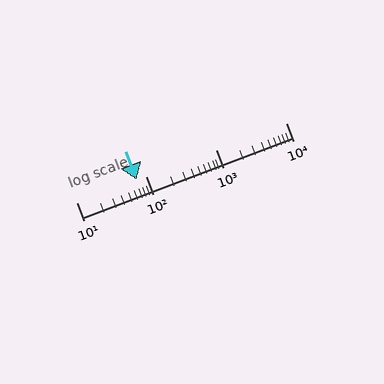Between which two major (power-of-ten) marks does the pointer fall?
The pointer is between 10 and 100.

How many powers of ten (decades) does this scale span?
The scale spans 3 decades, from 10 to 10000.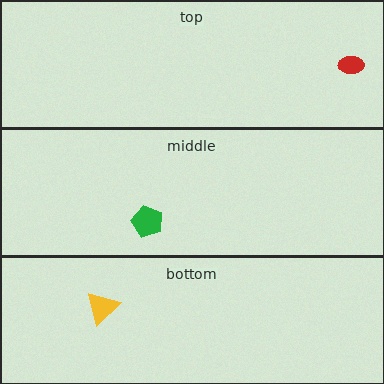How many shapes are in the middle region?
1.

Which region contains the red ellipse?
The top region.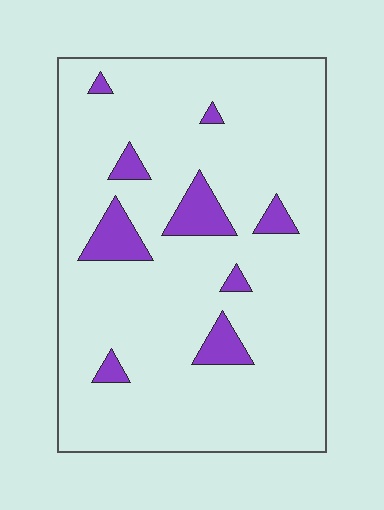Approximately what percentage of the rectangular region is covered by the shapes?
Approximately 10%.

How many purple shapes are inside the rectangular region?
9.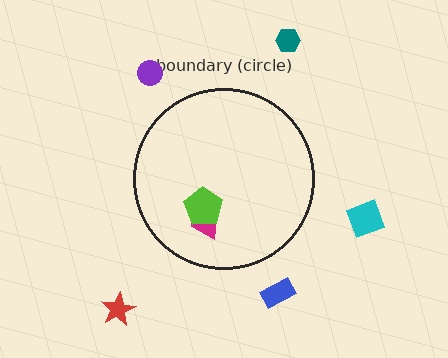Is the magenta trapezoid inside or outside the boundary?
Inside.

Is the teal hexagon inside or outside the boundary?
Outside.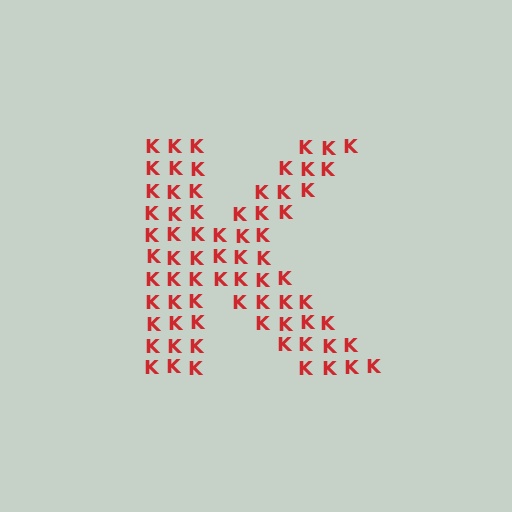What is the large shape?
The large shape is the letter K.